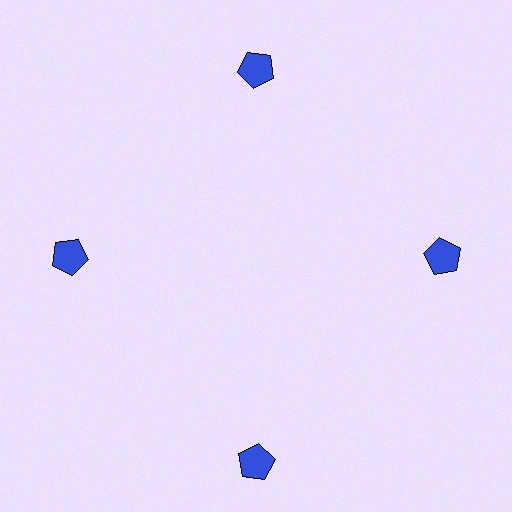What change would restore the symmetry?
The symmetry would be restored by moving it inward, back onto the ring so that all 4 pentagons sit at equal angles and equal distance from the center.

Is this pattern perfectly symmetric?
No. The 4 blue pentagons are arranged in a ring, but one element near the 6 o'clock position is pushed outward from the center, breaking the 4-fold rotational symmetry.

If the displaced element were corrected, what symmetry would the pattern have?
It would have 4-fold rotational symmetry — the pattern would map onto itself every 90 degrees.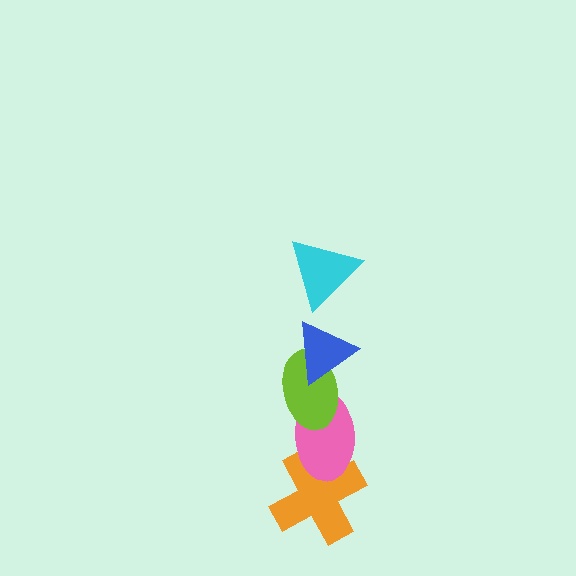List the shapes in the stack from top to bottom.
From top to bottom: the cyan triangle, the blue triangle, the lime ellipse, the pink ellipse, the orange cross.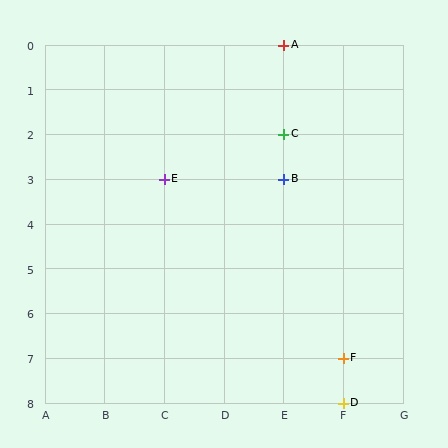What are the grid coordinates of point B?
Point B is at grid coordinates (E, 3).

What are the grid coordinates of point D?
Point D is at grid coordinates (F, 8).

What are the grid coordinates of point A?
Point A is at grid coordinates (E, 0).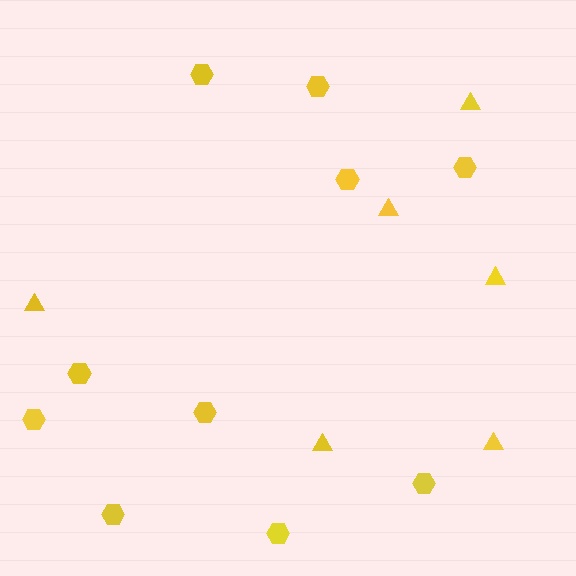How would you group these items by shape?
There are 2 groups: one group of triangles (6) and one group of hexagons (10).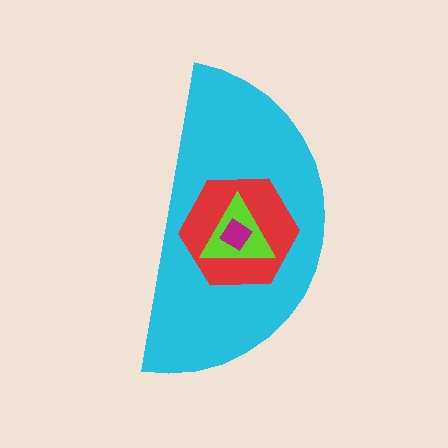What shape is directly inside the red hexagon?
The lime triangle.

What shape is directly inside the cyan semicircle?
The red hexagon.